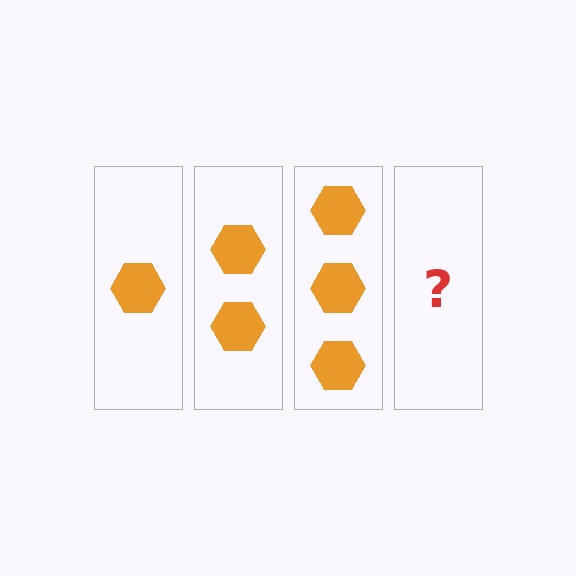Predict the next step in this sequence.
The next step is 4 hexagons.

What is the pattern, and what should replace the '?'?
The pattern is that each step adds one more hexagon. The '?' should be 4 hexagons.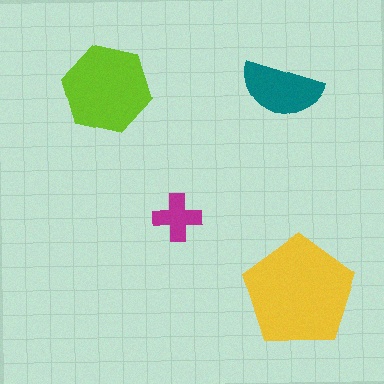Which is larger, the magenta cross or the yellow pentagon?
The yellow pentagon.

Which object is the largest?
The yellow pentagon.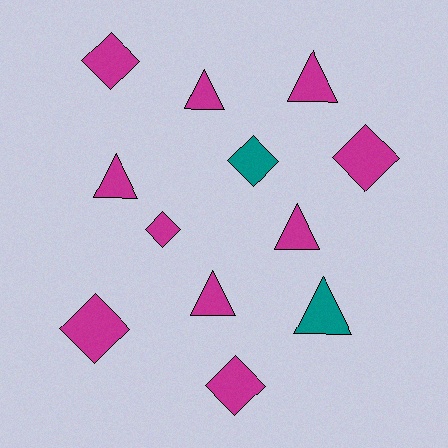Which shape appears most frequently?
Triangle, with 6 objects.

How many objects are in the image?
There are 12 objects.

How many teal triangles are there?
There is 1 teal triangle.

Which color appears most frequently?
Magenta, with 10 objects.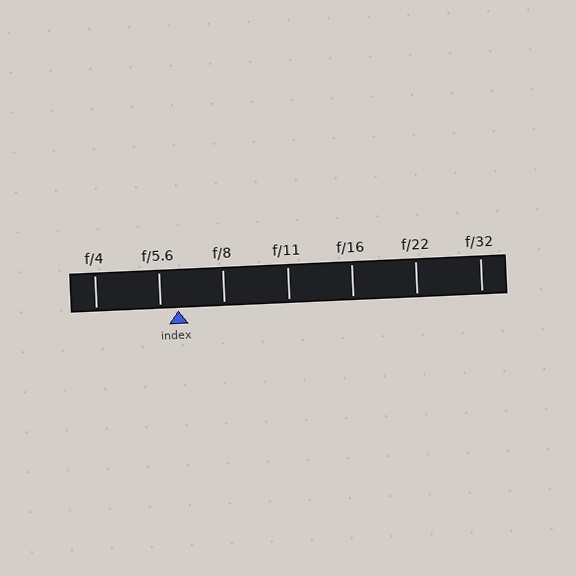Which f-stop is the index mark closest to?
The index mark is closest to f/5.6.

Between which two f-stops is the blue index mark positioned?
The index mark is between f/5.6 and f/8.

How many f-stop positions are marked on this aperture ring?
There are 7 f-stop positions marked.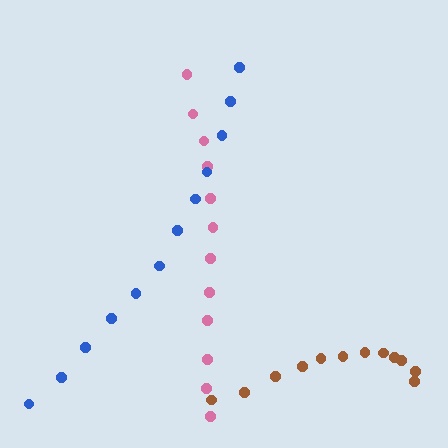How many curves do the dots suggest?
There are 3 distinct paths.